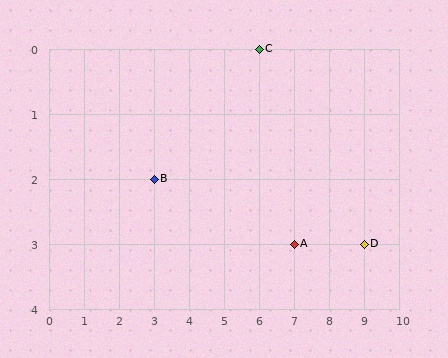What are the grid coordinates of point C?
Point C is at grid coordinates (6, 0).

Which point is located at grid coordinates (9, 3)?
Point D is at (9, 3).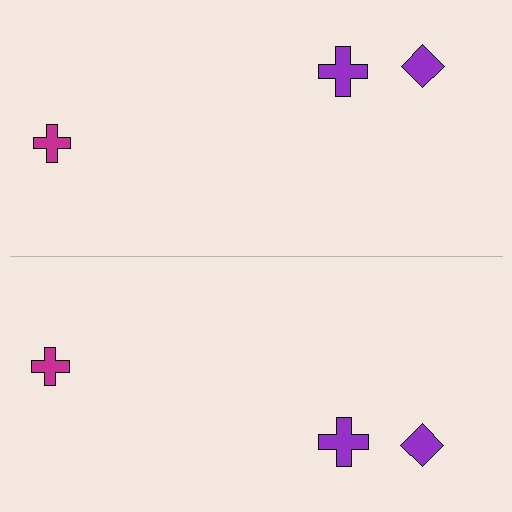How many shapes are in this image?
There are 6 shapes in this image.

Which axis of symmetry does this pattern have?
The pattern has a horizontal axis of symmetry running through the center of the image.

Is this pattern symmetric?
Yes, this pattern has bilateral (reflection) symmetry.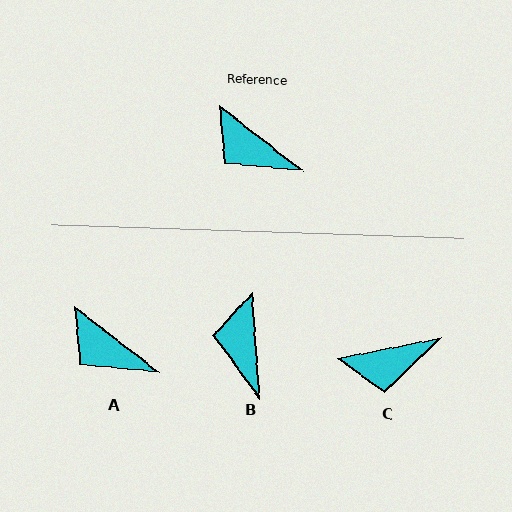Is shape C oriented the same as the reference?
No, it is off by about 49 degrees.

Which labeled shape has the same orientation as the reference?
A.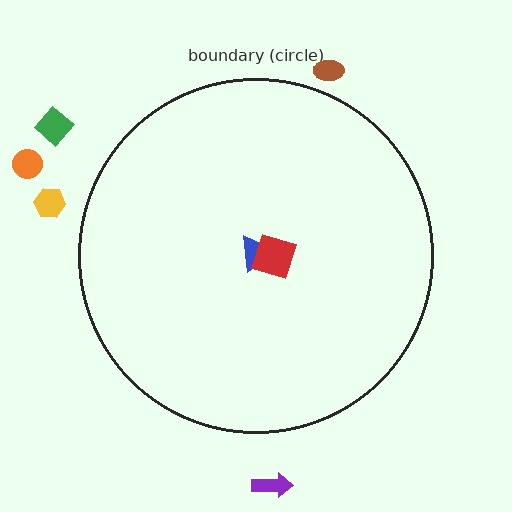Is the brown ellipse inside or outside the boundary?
Outside.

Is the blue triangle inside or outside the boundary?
Inside.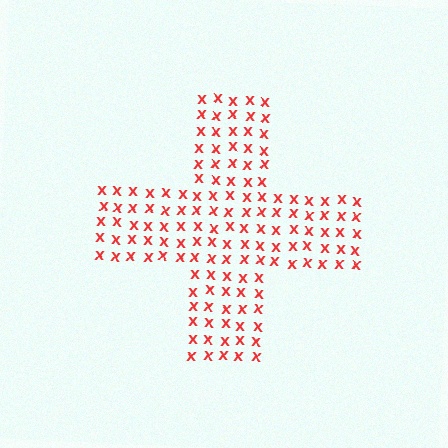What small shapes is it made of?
It is made of small letter X's.